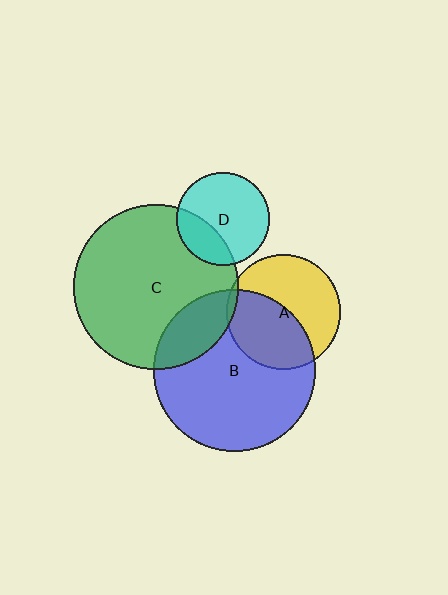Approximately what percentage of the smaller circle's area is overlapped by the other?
Approximately 30%.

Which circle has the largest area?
Circle C (green).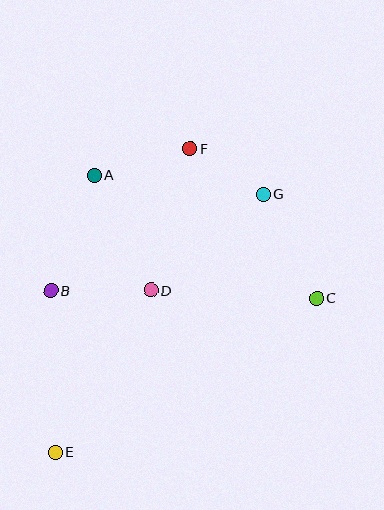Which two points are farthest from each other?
Points E and F are farthest from each other.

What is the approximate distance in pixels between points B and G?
The distance between B and G is approximately 233 pixels.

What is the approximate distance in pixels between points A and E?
The distance between A and E is approximately 280 pixels.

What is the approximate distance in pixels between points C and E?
The distance between C and E is approximately 303 pixels.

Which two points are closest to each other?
Points F and G are closest to each other.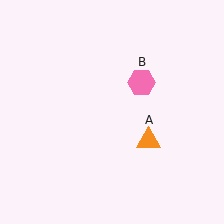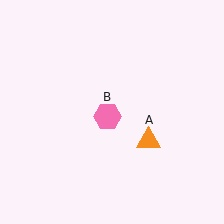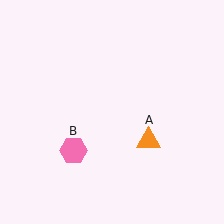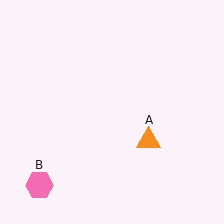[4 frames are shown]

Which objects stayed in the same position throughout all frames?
Orange triangle (object A) remained stationary.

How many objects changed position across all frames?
1 object changed position: pink hexagon (object B).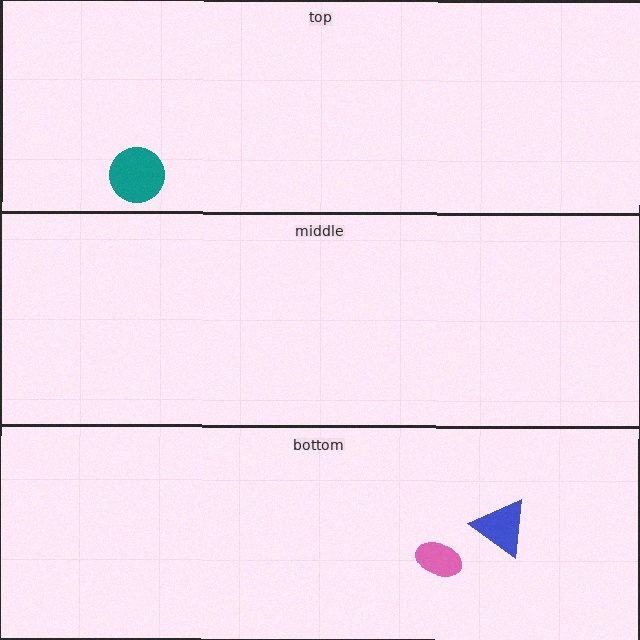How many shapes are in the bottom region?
2.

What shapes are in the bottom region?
The pink ellipse, the blue triangle.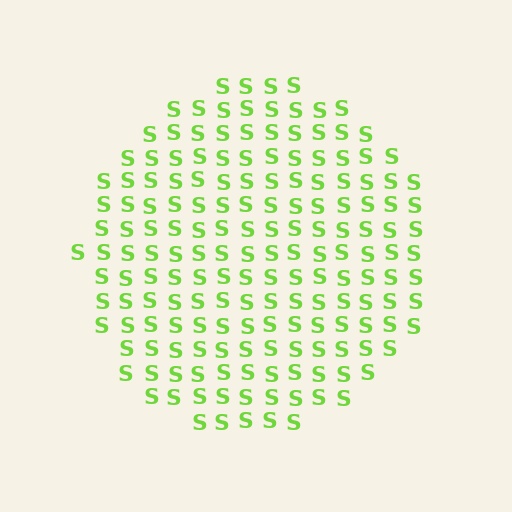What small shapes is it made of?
It is made of small letter S's.